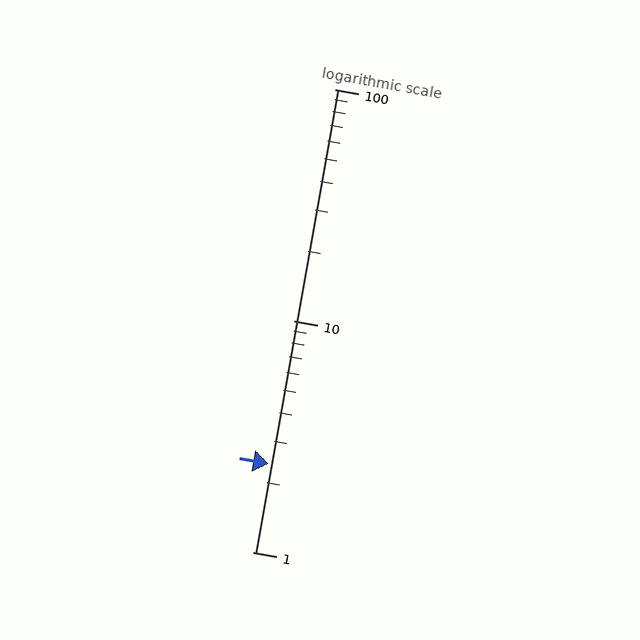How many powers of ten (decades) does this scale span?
The scale spans 2 decades, from 1 to 100.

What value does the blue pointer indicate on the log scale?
The pointer indicates approximately 2.4.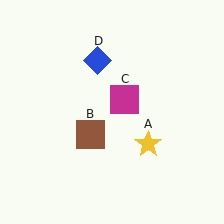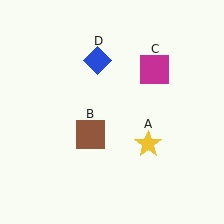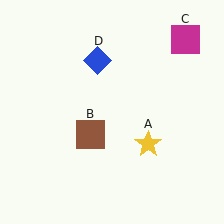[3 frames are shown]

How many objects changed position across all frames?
1 object changed position: magenta square (object C).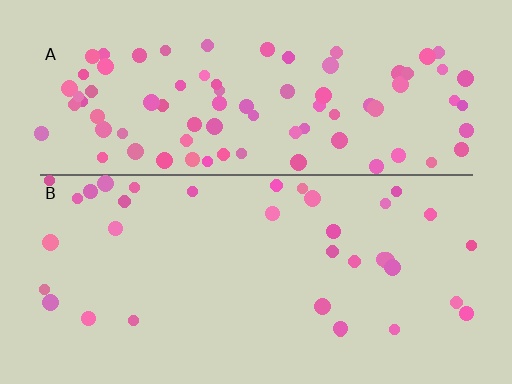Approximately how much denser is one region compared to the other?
Approximately 2.4× — region A over region B.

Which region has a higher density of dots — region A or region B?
A (the top).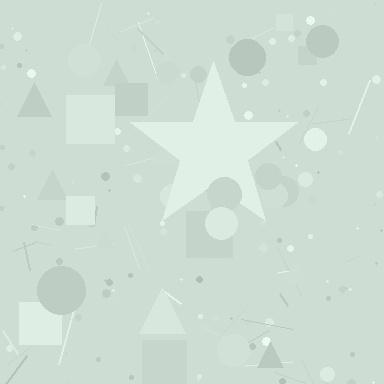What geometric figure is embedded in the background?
A star is embedded in the background.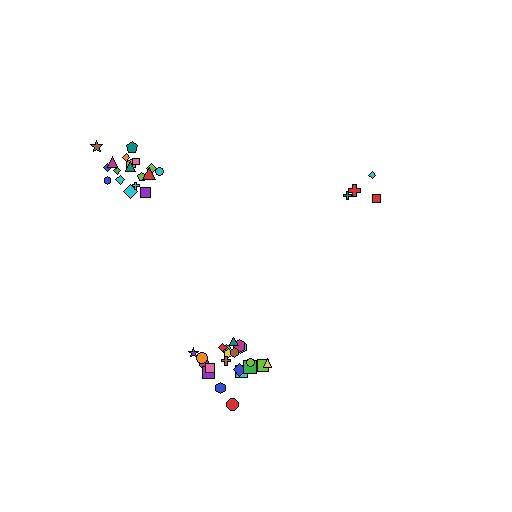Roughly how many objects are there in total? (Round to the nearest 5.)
Roughly 45 objects in total.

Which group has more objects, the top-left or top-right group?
The top-left group.